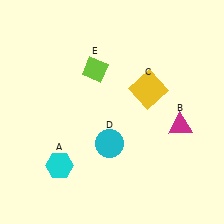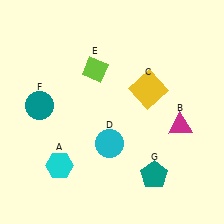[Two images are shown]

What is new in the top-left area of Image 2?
A teal circle (F) was added in the top-left area of Image 2.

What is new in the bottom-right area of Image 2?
A teal pentagon (G) was added in the bottom-right area of Image 2.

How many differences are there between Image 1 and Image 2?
There are 2 differences between the two images.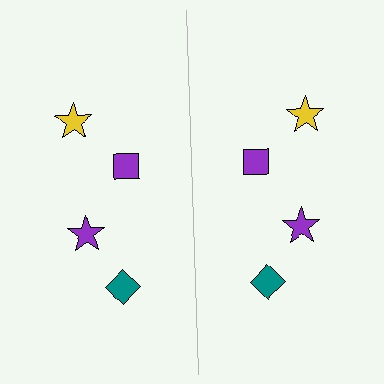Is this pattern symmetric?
Yes, this pattern has bilateral (reflection) symmetry.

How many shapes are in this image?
There are 8 shapes in this image.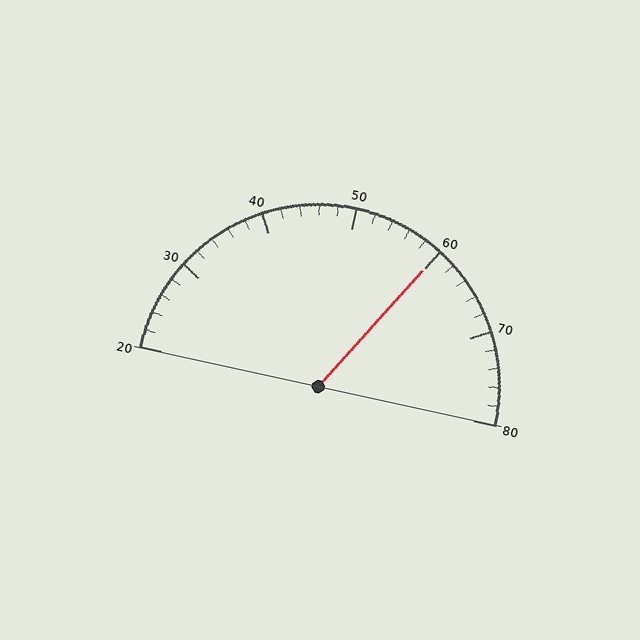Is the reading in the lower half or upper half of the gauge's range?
The reading is in the upper half of the range (20 to 80).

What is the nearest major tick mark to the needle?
The nearest major tick mark is 60.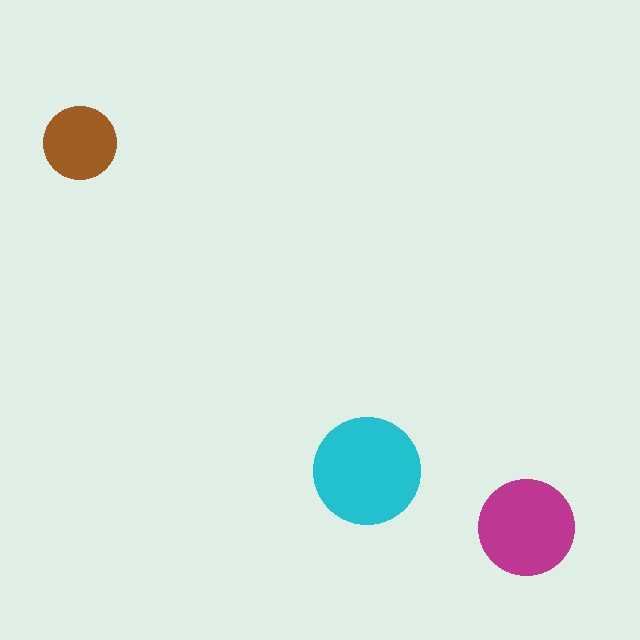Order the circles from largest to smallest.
the cyan one, the magenta one, the brown one.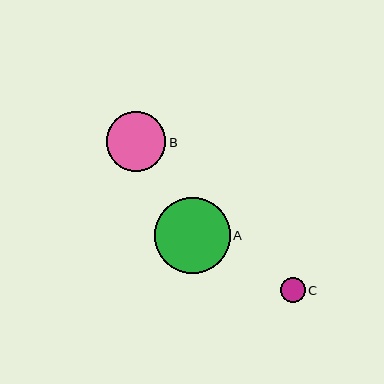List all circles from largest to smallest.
From largest to smallest: A, B, C.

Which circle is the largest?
Circle A is the largest with a size of approximately 76 pixels.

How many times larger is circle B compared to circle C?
Circle B is approximately 2.4 times the size of circle C.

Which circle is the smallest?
Circle C is the smallest with a size of approximately 25 pixels.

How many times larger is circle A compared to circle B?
Circle A is approximately 1.3 times the size of circle B.